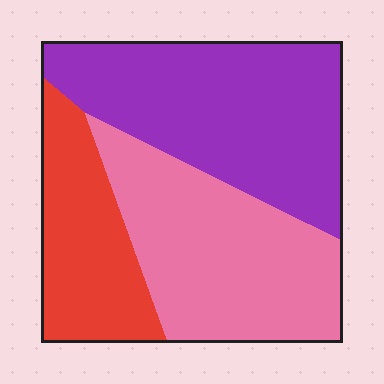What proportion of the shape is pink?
Pink covers 37% of the shape.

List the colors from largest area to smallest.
From largest to smallest: purple, pink, red.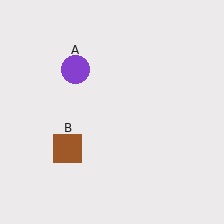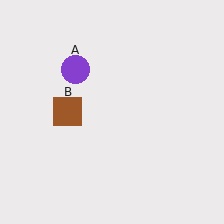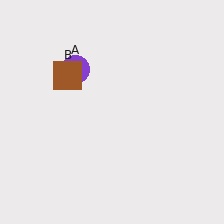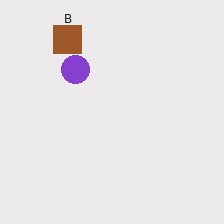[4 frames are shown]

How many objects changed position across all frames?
1 object changed position: brown square (object B).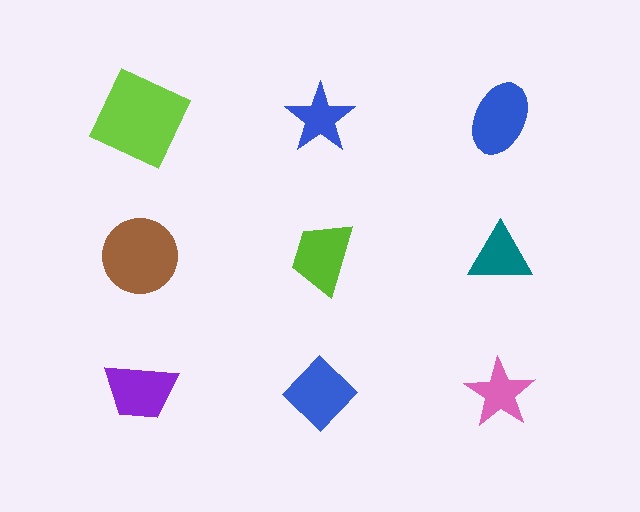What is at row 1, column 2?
A blue star.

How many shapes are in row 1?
3 shapes.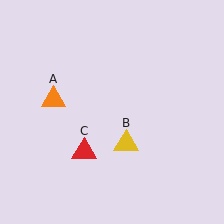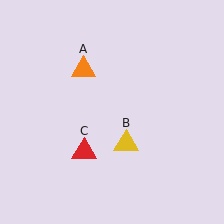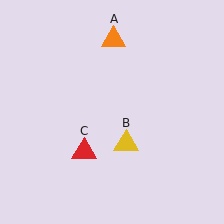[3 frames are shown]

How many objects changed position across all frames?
1 object changed position: orange triangle (object A).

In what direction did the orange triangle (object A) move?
The orange triangle (object A) moved up and to the right.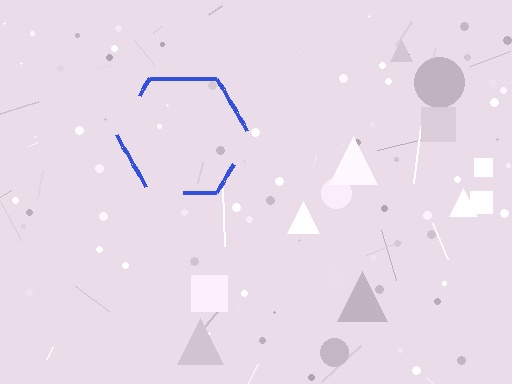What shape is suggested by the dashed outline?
The dashed outline suggests a hexagon.